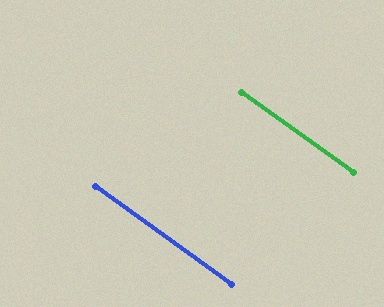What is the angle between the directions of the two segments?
Approximately 1 degree.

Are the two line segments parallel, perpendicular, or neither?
Parallel — their directions differ by only 0.5°.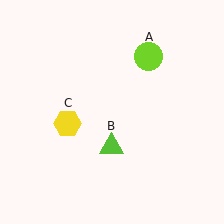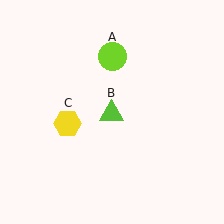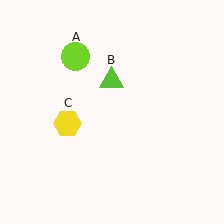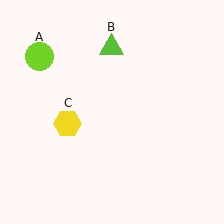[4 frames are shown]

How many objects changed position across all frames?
2 objects changed position: lime circle (object A), lime triangle (object B).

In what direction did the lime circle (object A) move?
The lime circle (object A) moved left.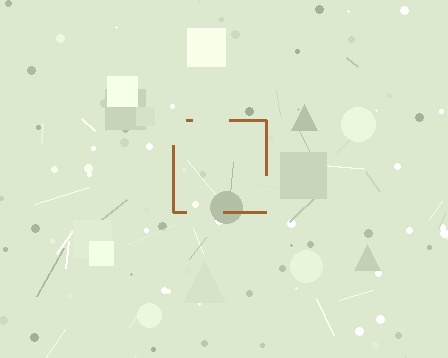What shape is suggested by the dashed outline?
The dashed outline suggests a square.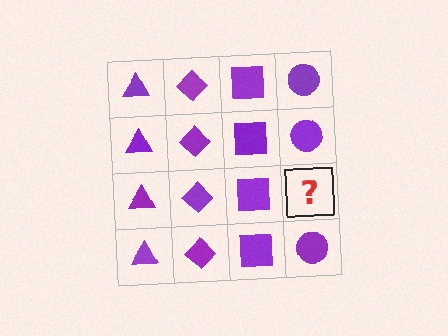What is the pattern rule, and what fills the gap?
The rule is that each column has a consistent shape. The gap should be filled with a purple circle.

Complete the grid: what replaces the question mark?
The question mark should be replaced with a purple circle.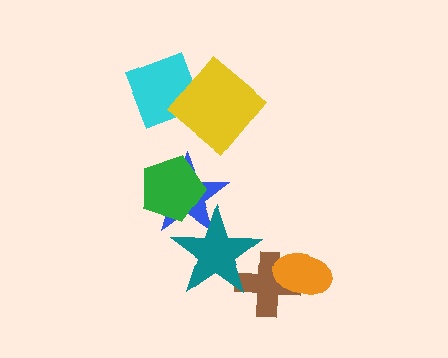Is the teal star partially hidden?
No, no other shape covers it.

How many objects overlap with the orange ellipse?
1 object overlaps with the orange ellipse.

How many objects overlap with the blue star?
2 objects overlap with the blue star.